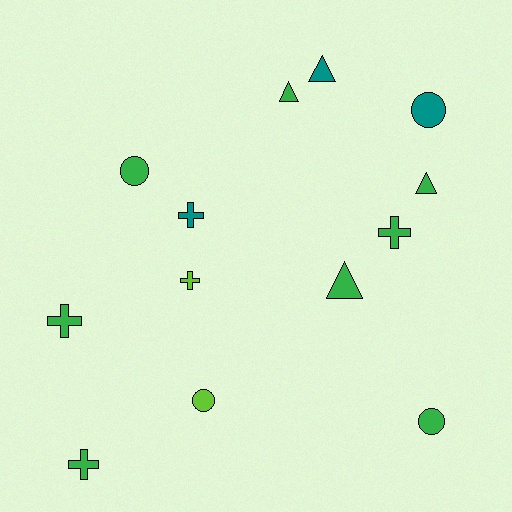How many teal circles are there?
There is 1 teal circle.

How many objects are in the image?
There are 13 objects.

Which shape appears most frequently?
Cross, with 5 objects.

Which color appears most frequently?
Green, with 8 objects.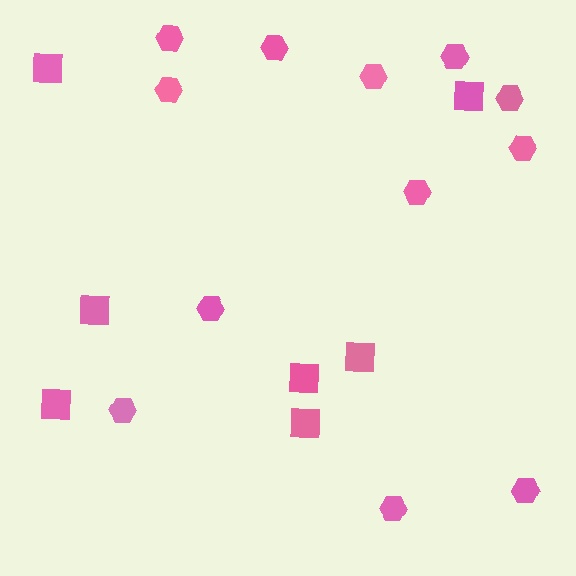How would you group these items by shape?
There are 2 groups: one group of squares (7) and one group of hexagons (12).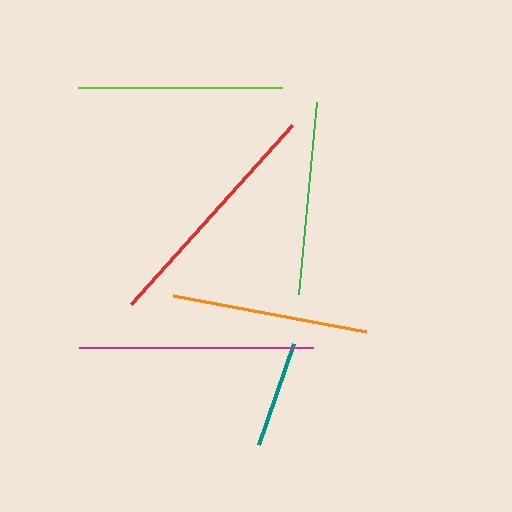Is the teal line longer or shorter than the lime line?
The lime line is longer than the teal line.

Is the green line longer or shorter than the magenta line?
The magenta line is longer than the green line.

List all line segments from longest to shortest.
From longest to shortest: red, magenta, lime, orange, green, teal.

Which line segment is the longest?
The red line is the longest at approximately 241 pixels.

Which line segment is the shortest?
The teal line is the shortest at approximately 107 pixels.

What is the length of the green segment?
The green segment is approximately 193 pixels long.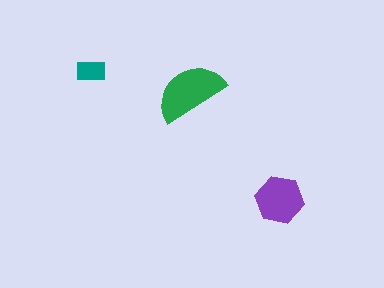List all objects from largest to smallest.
The green semicircle, the purple hexagon, the teal rectangle.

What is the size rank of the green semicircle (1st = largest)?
1st.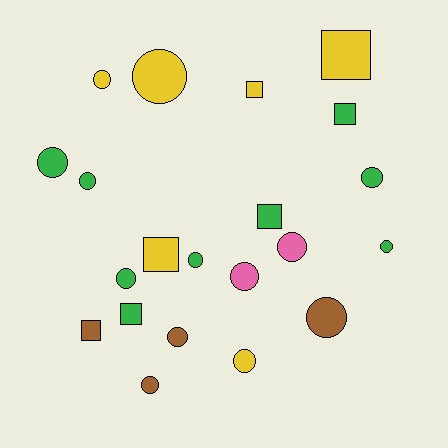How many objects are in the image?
There are 21 objects.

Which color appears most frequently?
Green, with 9 objects.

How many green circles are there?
There are 6 green circles.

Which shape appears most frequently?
Circle, with 14 objects.